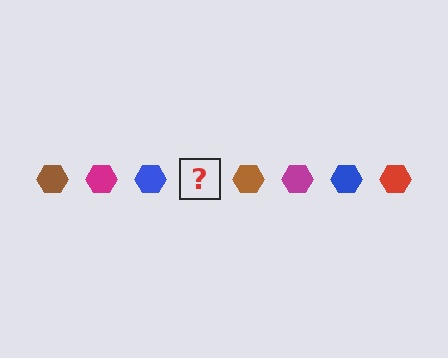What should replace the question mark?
The question mark should be replaced with a red hexagon.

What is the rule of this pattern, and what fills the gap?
The rule is that the pattern cycles through brown, magenta, blue, red hexagons. The gap should be filled with a red hexagon.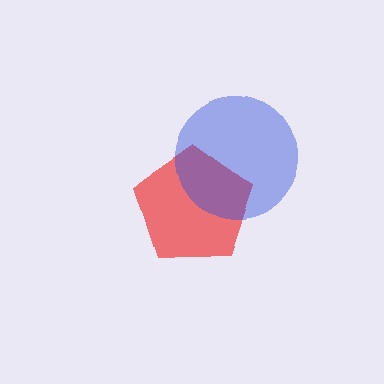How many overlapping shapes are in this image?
There are 2 overlapping shapes in the image.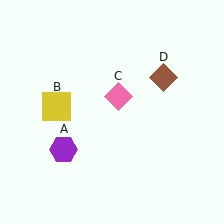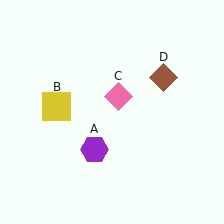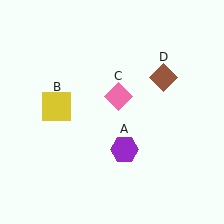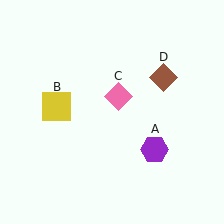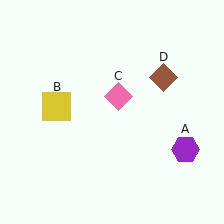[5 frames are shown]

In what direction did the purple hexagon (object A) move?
The purple hexagon (object A) moved right.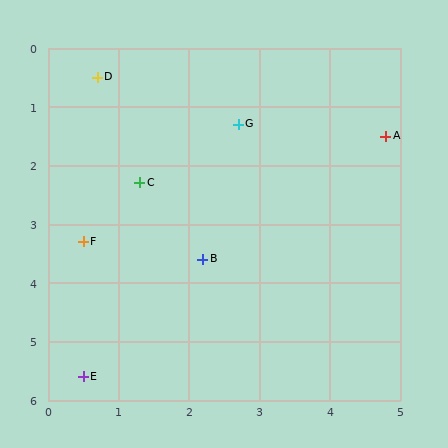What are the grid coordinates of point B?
Point B is at approximately (2.2, 3.6).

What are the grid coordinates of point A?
Point A is at approximately (4.8, 1.5).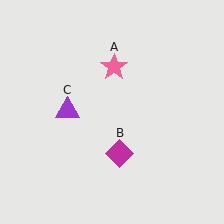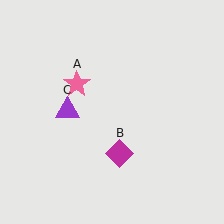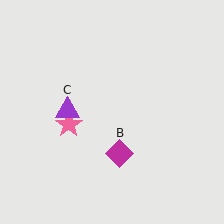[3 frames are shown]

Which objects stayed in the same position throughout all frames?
Magenta diamond (object B) and purple triangle (object C) remained stationary.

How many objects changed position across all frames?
1 object changed position: pink star (object A).